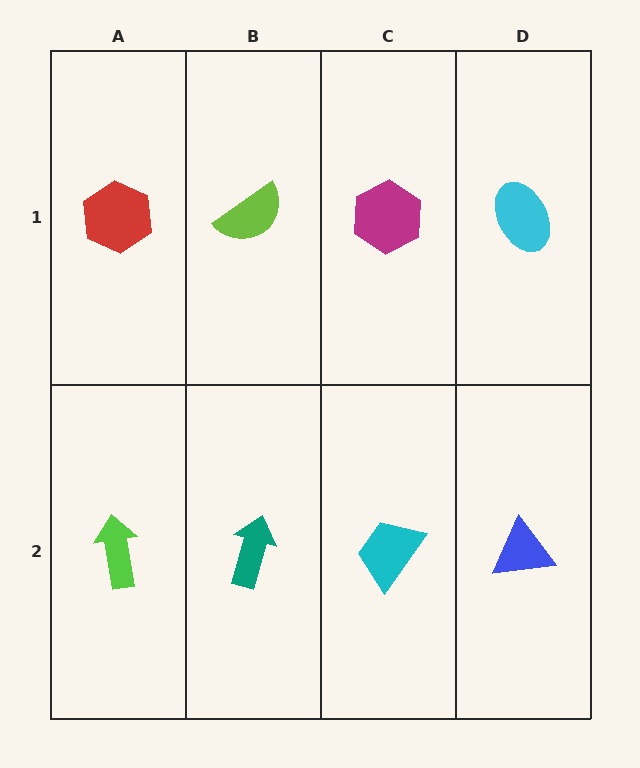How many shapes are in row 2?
4 shapes.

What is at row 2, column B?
A teal arrow.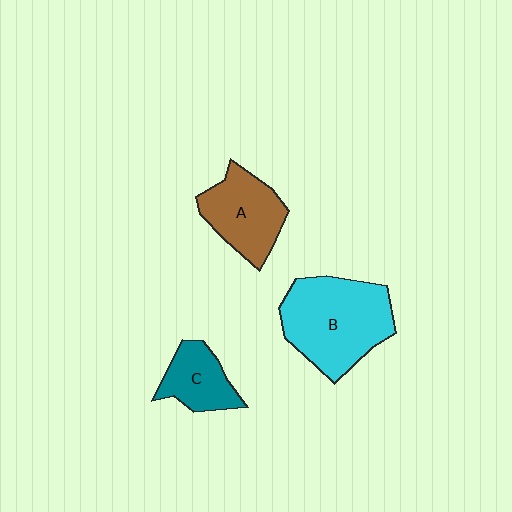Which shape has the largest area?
Shape B (cyan).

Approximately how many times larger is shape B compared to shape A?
Approximately 1.5 times.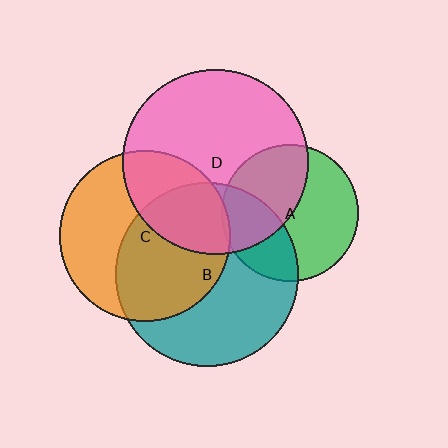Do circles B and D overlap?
Yes.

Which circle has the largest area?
Circle D (pink).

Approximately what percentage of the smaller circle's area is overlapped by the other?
Approximately 30%.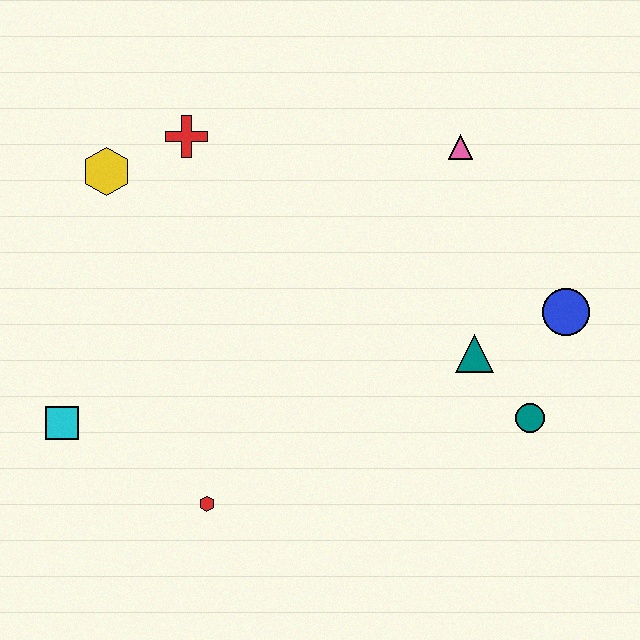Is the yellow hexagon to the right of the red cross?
No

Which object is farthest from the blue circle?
The cyan square is farthest from the blue circle.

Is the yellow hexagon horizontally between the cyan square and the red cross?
Yes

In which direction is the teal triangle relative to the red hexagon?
The teal triangle is to the right of the red hexagon.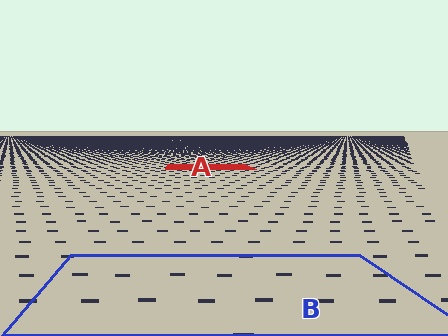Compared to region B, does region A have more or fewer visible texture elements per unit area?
Region A has more texture elements per unit area — they are packed more densely because it is farther away.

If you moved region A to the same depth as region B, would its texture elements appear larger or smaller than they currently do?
They would appear larger. At a closer depth, the same texture elements are projected at a bigger on-screen size.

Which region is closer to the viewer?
Region B is closer. The texture elements there are larger and more spread out.